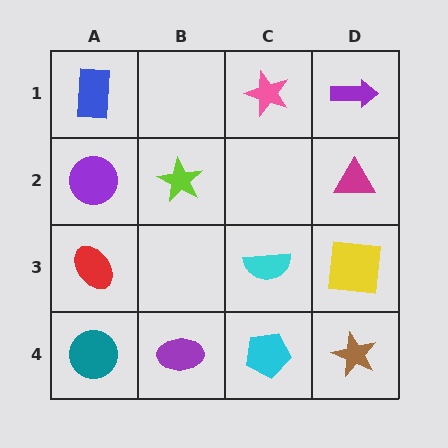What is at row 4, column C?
A cyan pentagon.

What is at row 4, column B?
A purple ellipse.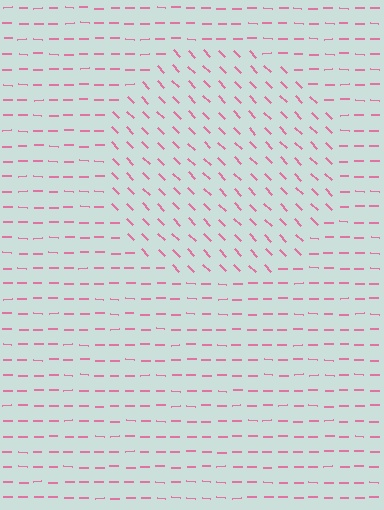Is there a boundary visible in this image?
Yes, there is a texture boundary formed by a change in line orientation.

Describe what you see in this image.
The image is filled with small pink line segments. A circle region in the image has lines oriented differently from the surrounding lines, creating a visible texture boundary.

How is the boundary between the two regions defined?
The boundary is defined purely by a change in line orientation (approximately 45 degrees difference). All lines are the same color and thickness.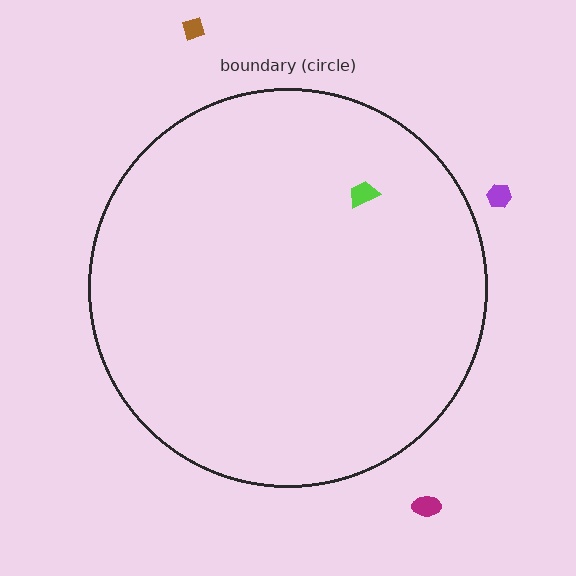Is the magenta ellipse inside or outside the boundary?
Outside.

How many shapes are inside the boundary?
1 inside, 3 outside.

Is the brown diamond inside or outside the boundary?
Outside.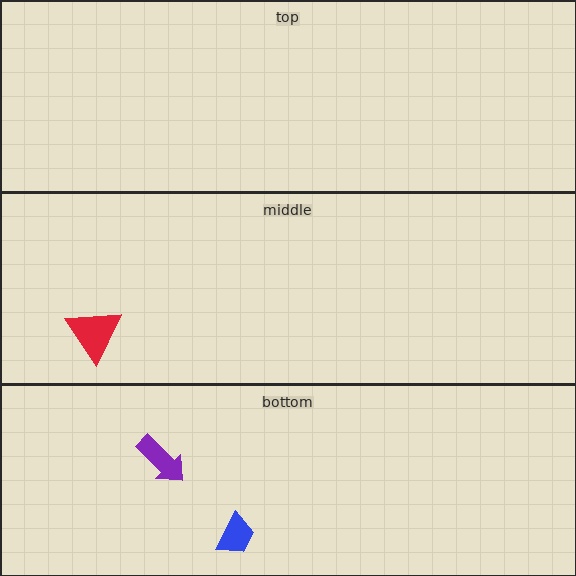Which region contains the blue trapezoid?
The bottom region.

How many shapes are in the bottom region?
2.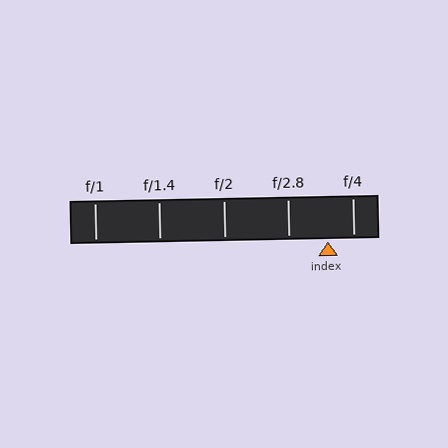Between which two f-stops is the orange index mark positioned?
The index mark is between f/2.8 and f/4.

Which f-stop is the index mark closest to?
The index mark is closest to f/4.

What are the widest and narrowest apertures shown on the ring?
The widest aperture shown is f/1 and the narrowest is f/4.